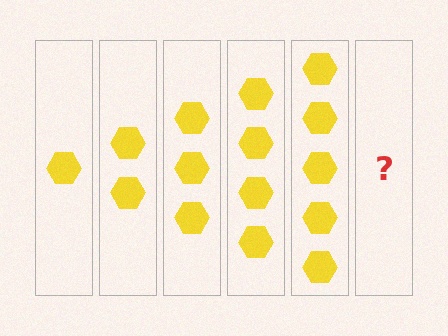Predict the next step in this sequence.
The next step is 6 hexagons.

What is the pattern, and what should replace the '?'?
The pattern is that each step adds one more hexagon. The '?' should be 6 hexagons.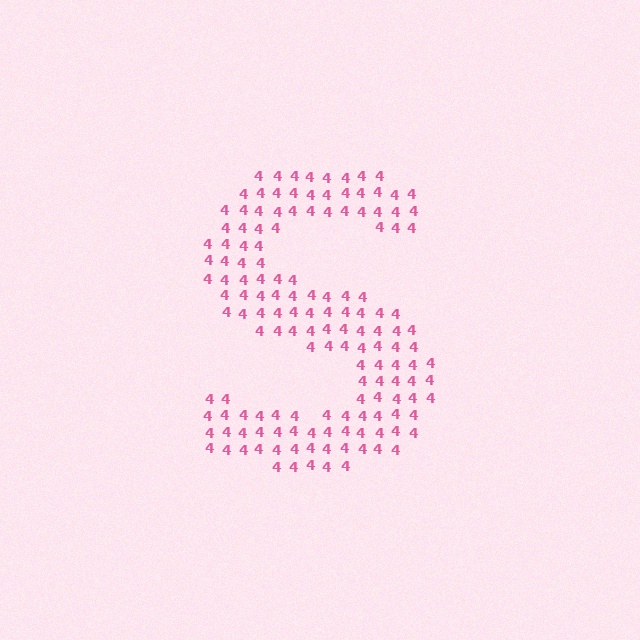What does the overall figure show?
The overall figure shows the letter S.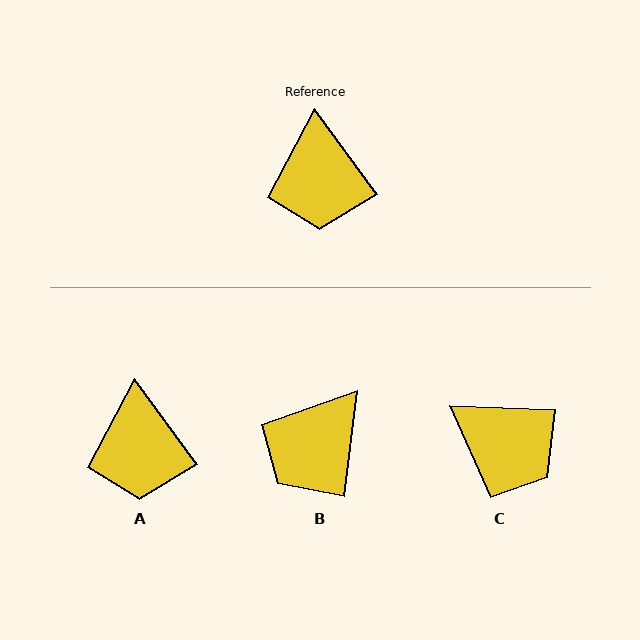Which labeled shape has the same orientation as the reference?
A.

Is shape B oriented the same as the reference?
No, it is off by about 43 degrees.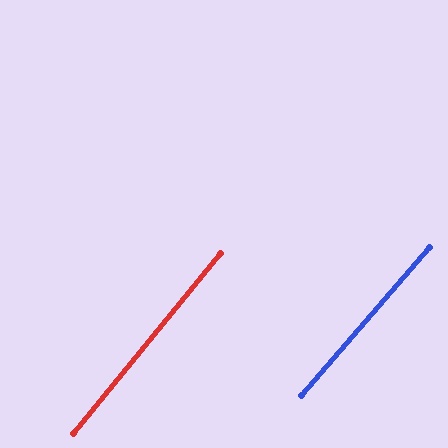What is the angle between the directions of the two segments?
Approximately 1 degree.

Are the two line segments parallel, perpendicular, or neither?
Parallel — their directions differ by only 1.5°.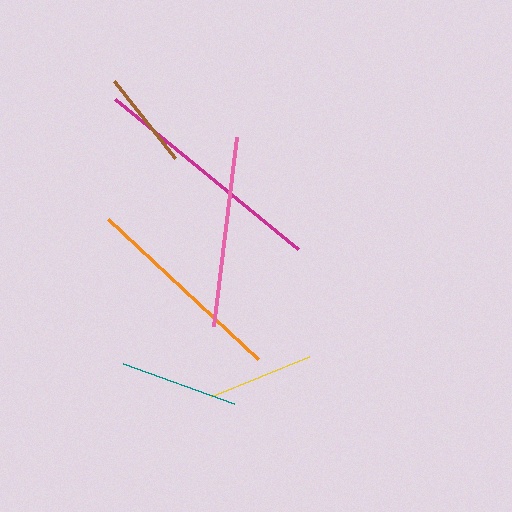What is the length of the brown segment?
The brown segment is approximately 98 pixels long.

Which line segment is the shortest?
The brown line is the shortest at approximately 98 pixels.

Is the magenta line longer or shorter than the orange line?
The magenta line is longer than the orange line.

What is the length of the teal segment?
The teal segment is approximately 118 pixels long.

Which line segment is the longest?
The magenta line is the longest at approximately 237 pixels.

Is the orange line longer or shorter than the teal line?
The orange line is longer than the teal line.